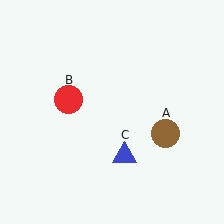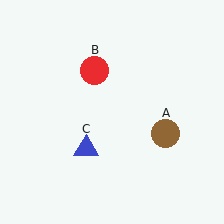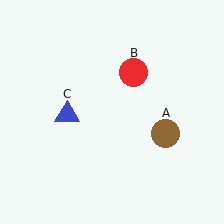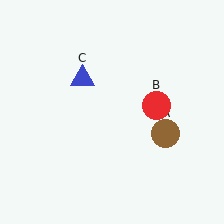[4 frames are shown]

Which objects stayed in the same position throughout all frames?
Brown circle (object A) remained stationary.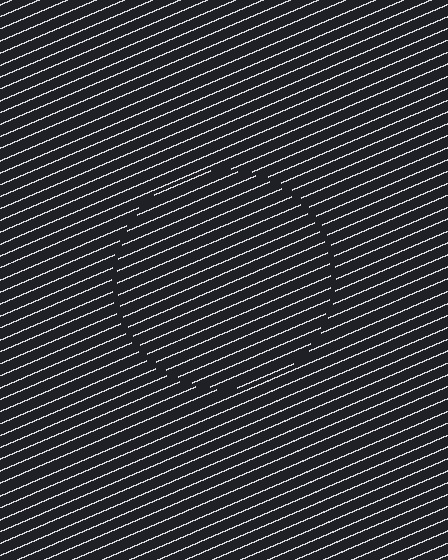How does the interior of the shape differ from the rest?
The interior of the shape contains the same grating, shifted by half a period — the contour is defined by the phase discontinuity where line-ends from the inner and outer gratings abut.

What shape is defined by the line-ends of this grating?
An illusory circle. The interior of the shape contains the same grating, shifted by half a period — the contour is defined by the phase discontinuity where line-ends from the inner and outer gratings abut.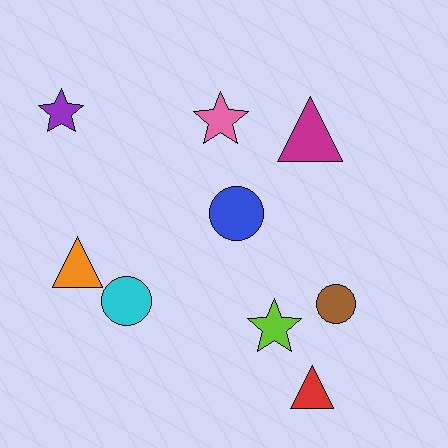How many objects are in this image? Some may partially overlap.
There are 9 objects.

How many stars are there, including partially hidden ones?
There are 3 stars.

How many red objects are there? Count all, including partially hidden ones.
There is 1 red object.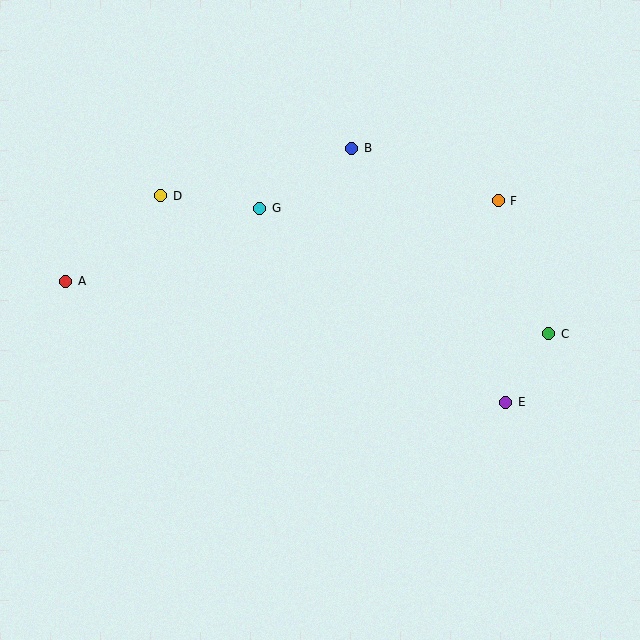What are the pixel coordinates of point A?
Point A is at (66, 281).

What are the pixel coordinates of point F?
Point F is at (498, 201).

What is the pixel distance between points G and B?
The distance between G and B is 110 pixels.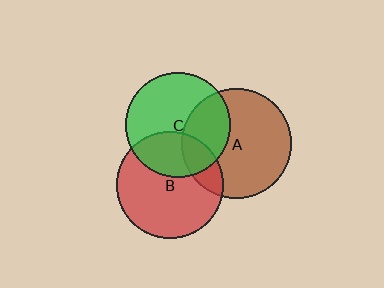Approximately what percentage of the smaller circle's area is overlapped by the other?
Approximately 15%.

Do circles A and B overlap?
Yes.